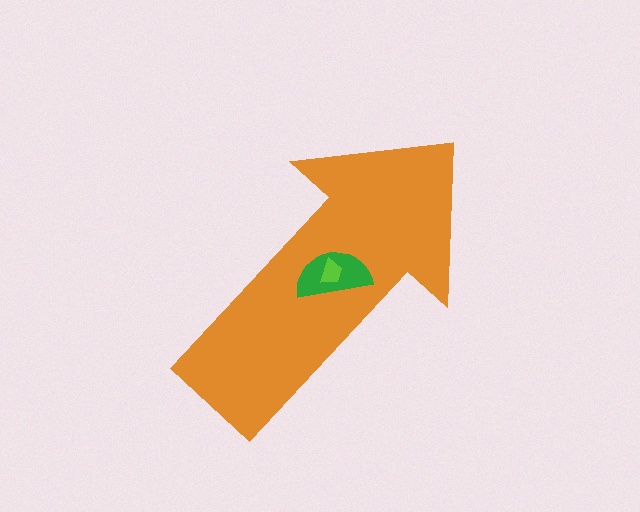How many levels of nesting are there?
3.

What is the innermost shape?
The lime trapezoid.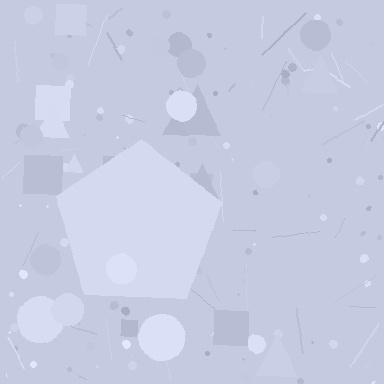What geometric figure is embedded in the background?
A pentagon is embedded in the background.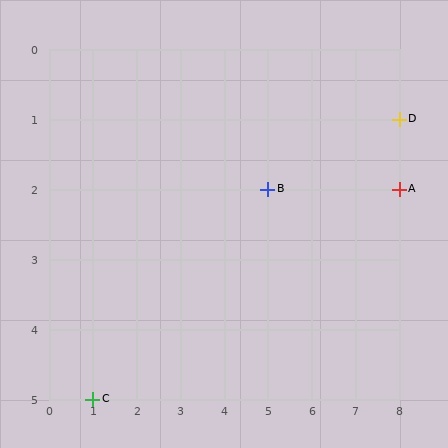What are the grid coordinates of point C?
Point C is at grid coordinates (1, 5).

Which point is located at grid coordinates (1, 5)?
Point C is at (1, 5).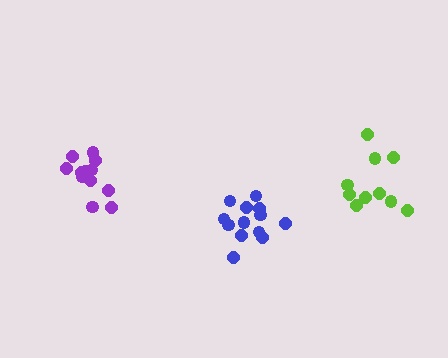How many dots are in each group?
Group 1: 13 dots, Group 2: 10 dots, Group 3: 13 dots (36 total).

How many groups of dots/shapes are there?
There are 3 groups.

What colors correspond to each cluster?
The clusters are colored: blue, lime, purple.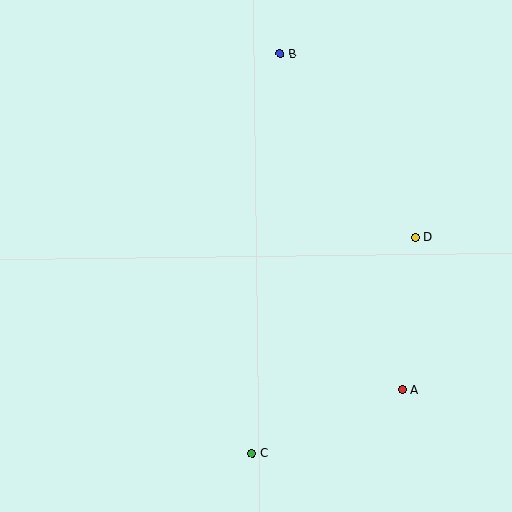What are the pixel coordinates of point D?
Point D is at (415, 237).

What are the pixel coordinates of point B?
Point B is at (280, 53).